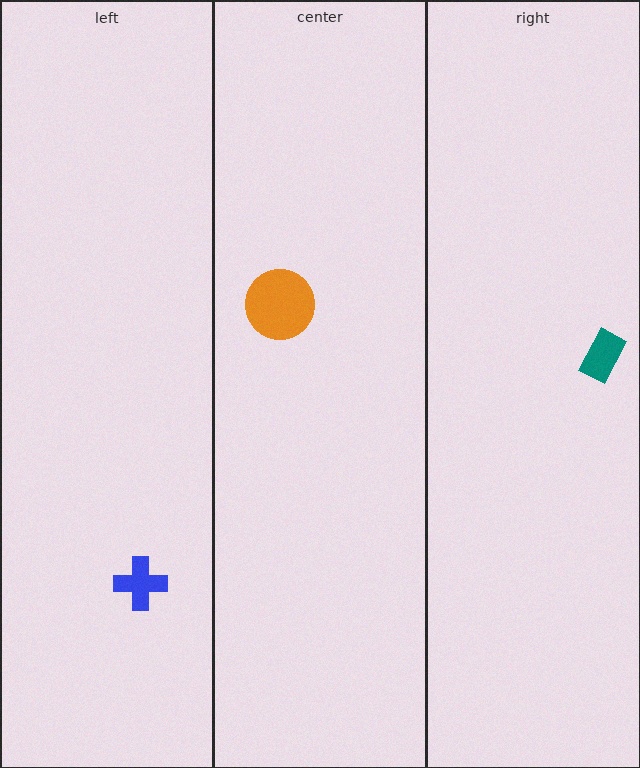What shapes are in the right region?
The teal rectangle.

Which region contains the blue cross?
The left region.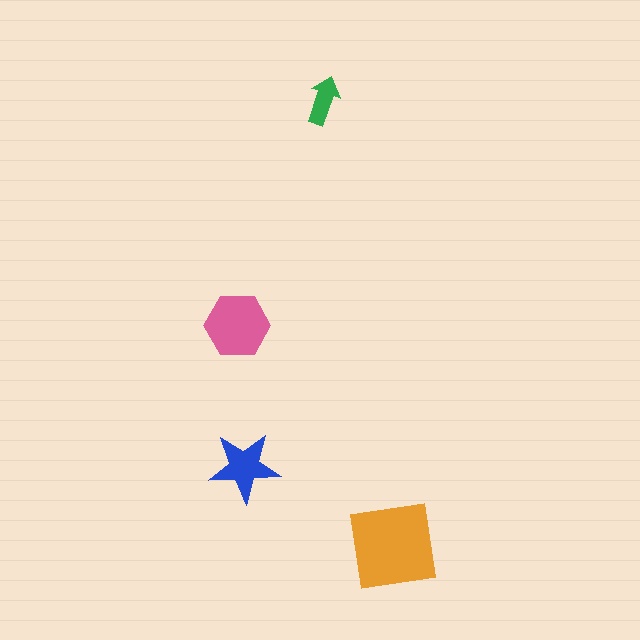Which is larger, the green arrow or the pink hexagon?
The pink hexagon.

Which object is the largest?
The orange square.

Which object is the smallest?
The green arrow.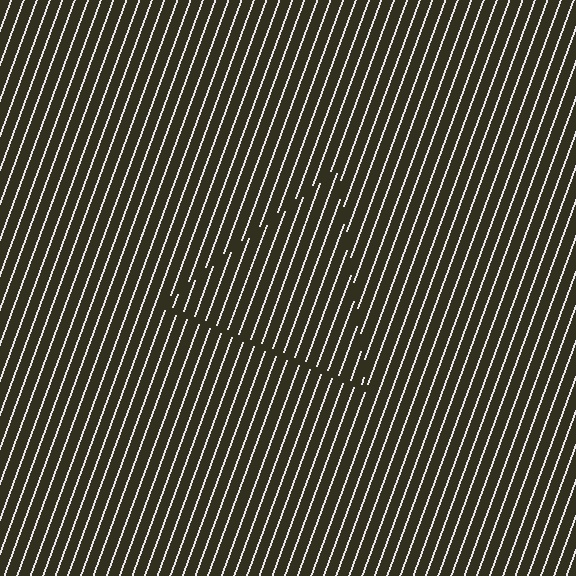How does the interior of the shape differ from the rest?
The interior of the shape contains the same grating, shifted by half a period — the contour is defined by the phase discontinuity where line-ends from the inner and outer gratings abut.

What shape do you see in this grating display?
An illusory triangle. The interior of the shape contains the same grating, shifted by half a period — the contour is defined by the phase discontinuity where line-ends from the inner and outer gratings abut.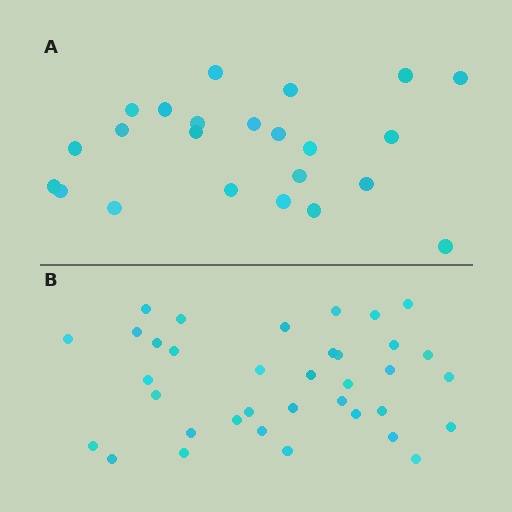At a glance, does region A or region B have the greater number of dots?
Region B (the bottom region) has more dots.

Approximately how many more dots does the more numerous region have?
Region B has approximately 15 more dots than region A.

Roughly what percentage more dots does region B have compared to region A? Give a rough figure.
About 55% more.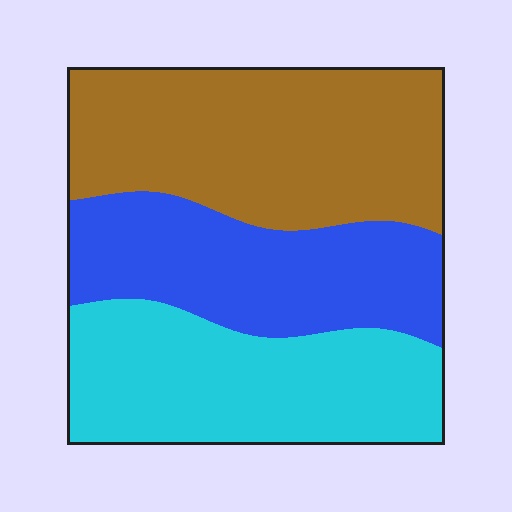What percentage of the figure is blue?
Blue covers 29% of the figure.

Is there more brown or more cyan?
Brown.